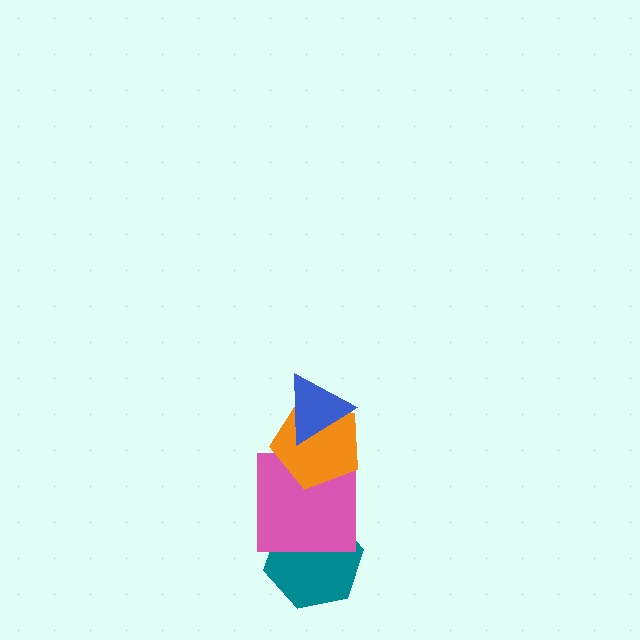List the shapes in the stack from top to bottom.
From top to bottom: the blue triangle, the orange pentagon, the pink square, the teal hexagon.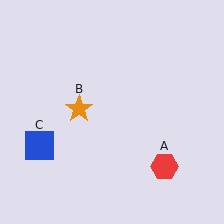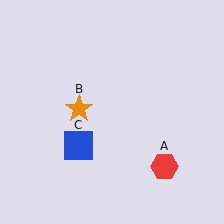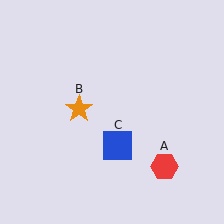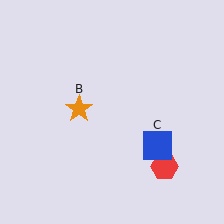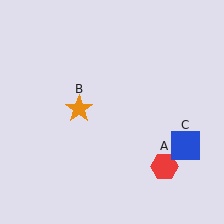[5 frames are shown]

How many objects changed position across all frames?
1 object changed position: blue square (object C).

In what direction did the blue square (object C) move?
The blue square (object C) moved right.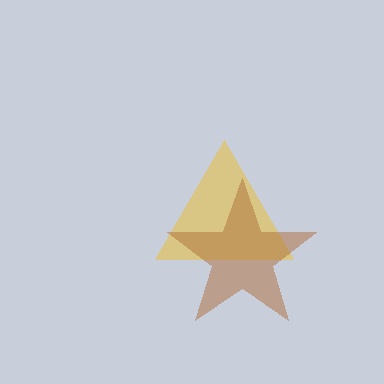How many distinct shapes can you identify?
There are 2 distinct shapes: a yellow triangle, a brown star.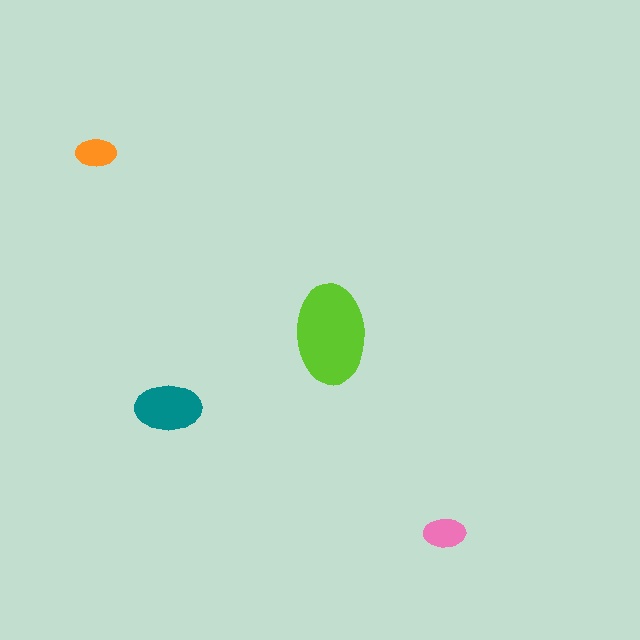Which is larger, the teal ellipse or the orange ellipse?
The teal one.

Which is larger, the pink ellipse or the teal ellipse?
The teal one.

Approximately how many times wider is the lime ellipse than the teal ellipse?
About 1.5 times wider.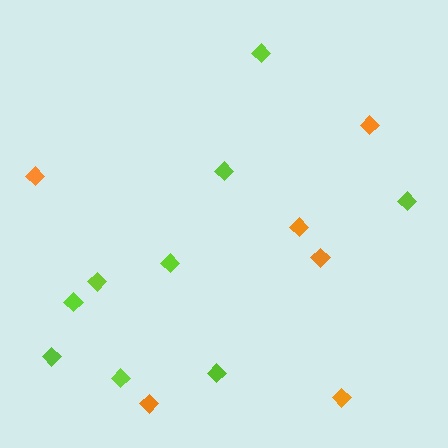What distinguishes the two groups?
There are 2 groups: one group of lime diamonds (9) and one group of orange diamonds (6).